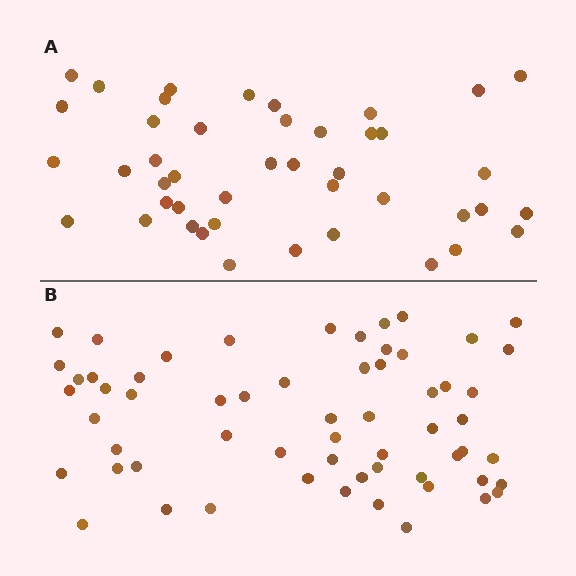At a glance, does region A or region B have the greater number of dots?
Region B (the bottom region) has more dots.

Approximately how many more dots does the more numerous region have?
Region B has approximately 15 more dots than region A.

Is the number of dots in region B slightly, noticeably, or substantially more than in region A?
Region B has noticeably more, but not dramatically so. The ratio is roughly 1.4 to 1.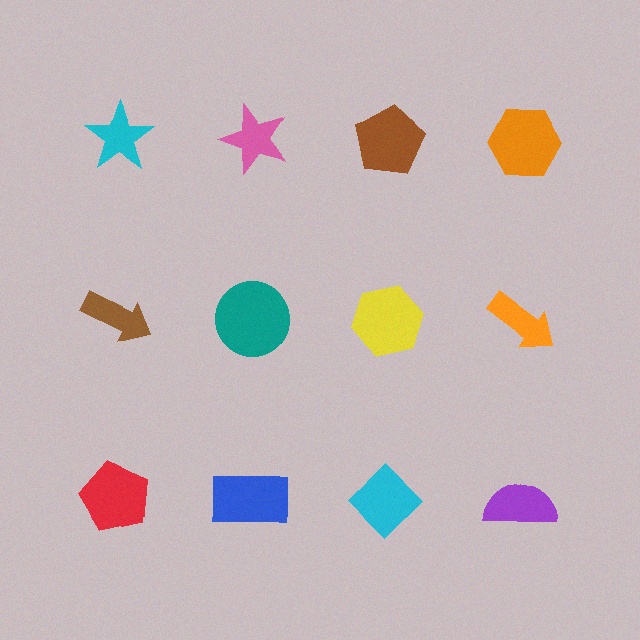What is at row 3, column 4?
A purple semicircle.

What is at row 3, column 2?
A blue rectangle.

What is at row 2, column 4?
An orange arrow.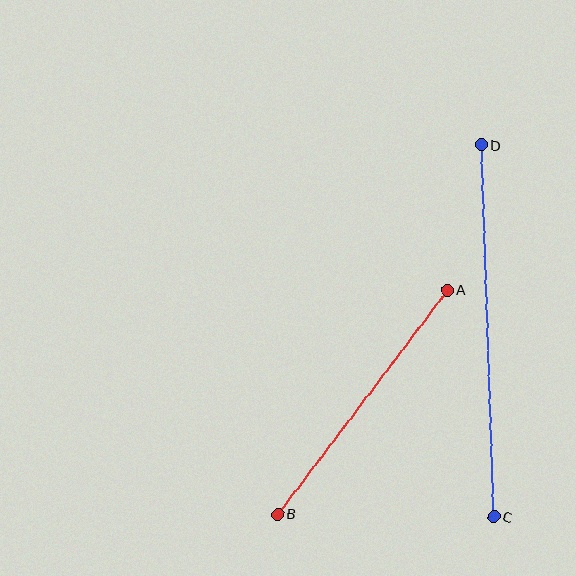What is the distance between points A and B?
The distance is approximately 281 pixels.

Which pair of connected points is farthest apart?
Points C and D are farthest apart.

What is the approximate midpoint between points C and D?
The midpoint is at approximately (488, 331) pixels.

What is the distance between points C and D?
The distance is approximately 372 pixels.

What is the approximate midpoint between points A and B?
The midpoint is at approximately (363, 402) pixels.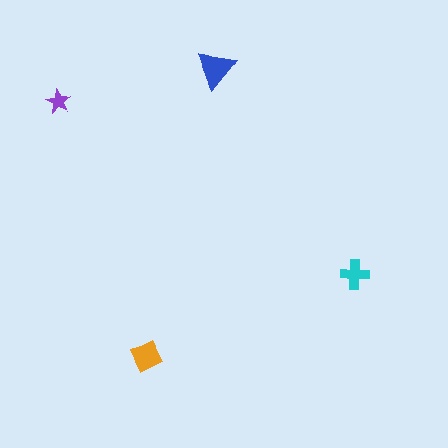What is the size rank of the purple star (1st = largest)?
4th.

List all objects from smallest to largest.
The purple star, the cyan cross, the orange diamond, the blue triangle.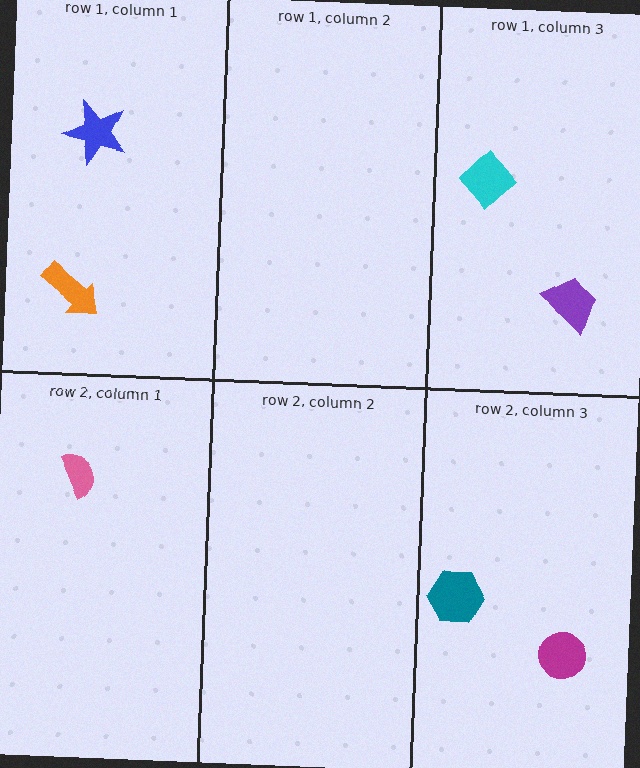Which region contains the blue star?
The row 1, column 1 region.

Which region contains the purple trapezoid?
The row 1, column 3 region.